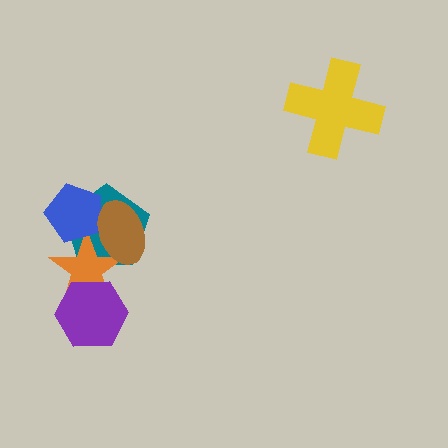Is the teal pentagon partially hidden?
Yes, it is partially covered by another shape.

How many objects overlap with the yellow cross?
0 objects overlap with the yellow cross.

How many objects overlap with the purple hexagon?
1 object overlaps with the purple hexagon.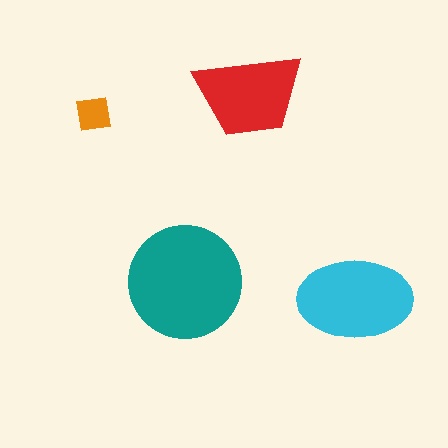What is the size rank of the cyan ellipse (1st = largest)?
2nd.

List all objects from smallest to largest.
The orange square, the red trapezoid, the cyan ellipse, the teal circle.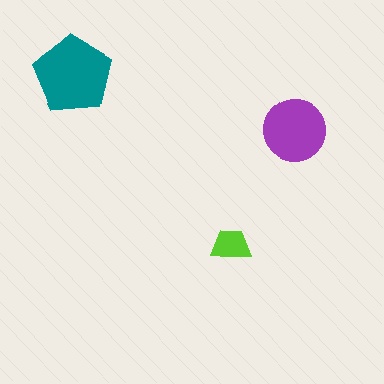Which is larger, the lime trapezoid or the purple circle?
The purple circle.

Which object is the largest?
The teal pentagon.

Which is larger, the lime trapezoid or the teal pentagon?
The teal pentagon.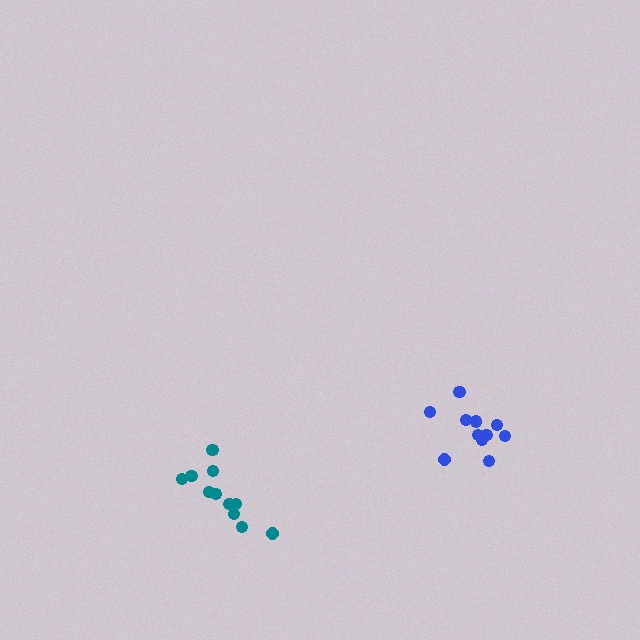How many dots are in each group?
Group 1: 11 dots, Group 2: 11 dots (22 total).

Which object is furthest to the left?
The teal cluster is leftmost.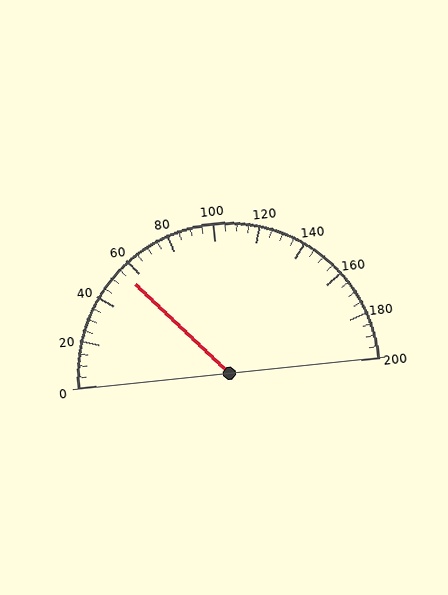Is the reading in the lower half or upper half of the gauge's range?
The reading is in the lower half of the range (0 to 200).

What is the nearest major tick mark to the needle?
The nearest major tick mark is 60.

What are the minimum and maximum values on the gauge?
The gauge ranges from 0 to 200.